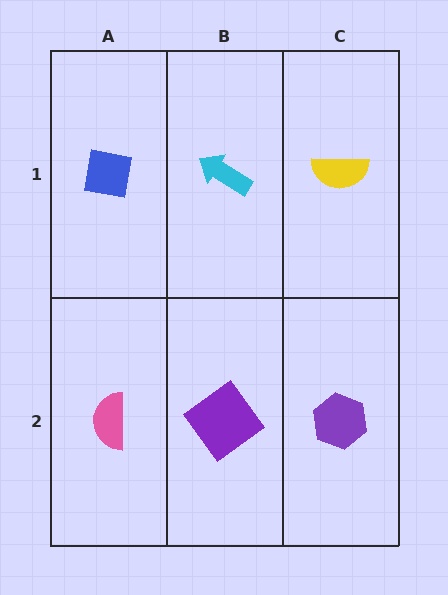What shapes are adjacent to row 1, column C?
A purple hexagon (row 2, column C), a cyan arrow (row 1, column B).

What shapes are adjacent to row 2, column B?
A cyan arrow (row 1, column B), a pink semicircle (row 2, column A), a purple hexagon (row 2, column C).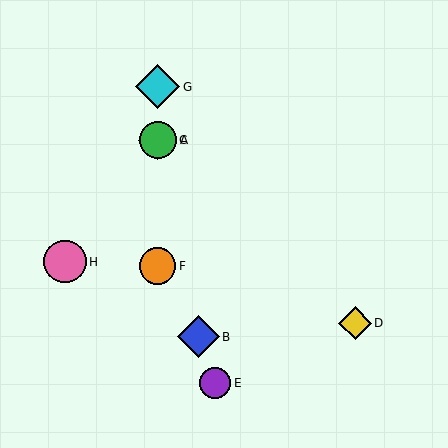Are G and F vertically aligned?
Yes, both are at x≈158.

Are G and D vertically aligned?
No, G is at x≈158 and D is at x≈355.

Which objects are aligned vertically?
Objects A, C, F, G are aligned vertically.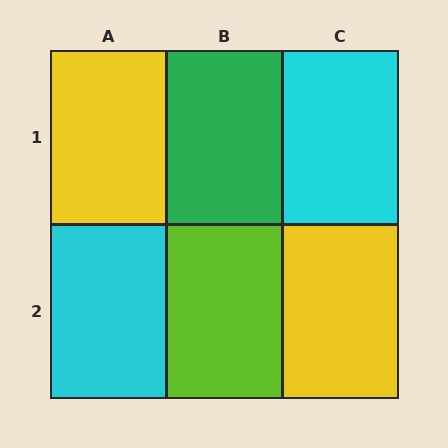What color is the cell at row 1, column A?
Yellow.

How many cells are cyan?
2 cells are cyan.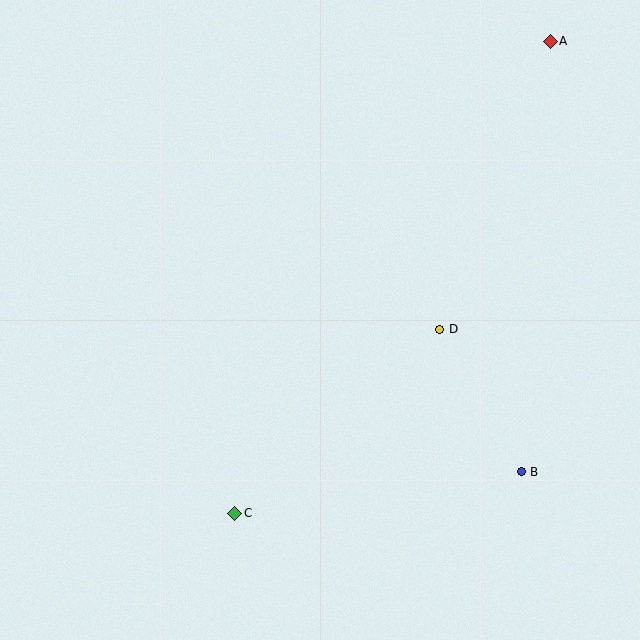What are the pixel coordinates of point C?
Point C is at (235, 513).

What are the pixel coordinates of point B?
Point B is at (521, 472).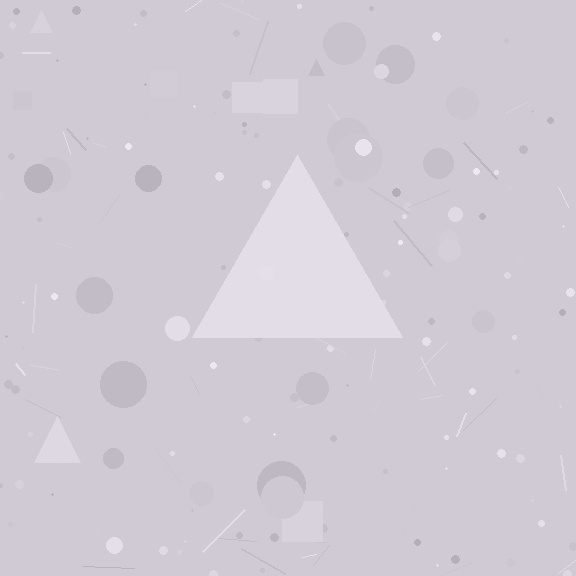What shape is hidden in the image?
A triangle is hidden in the image.